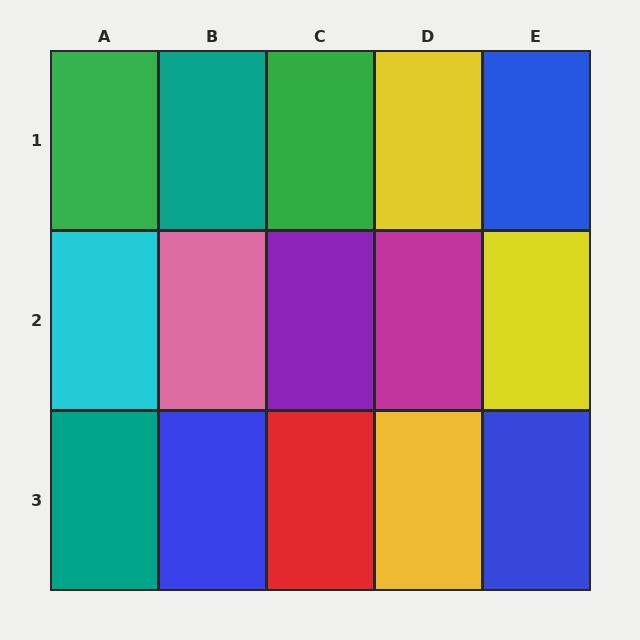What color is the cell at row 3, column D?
Yellow.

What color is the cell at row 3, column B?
Blue.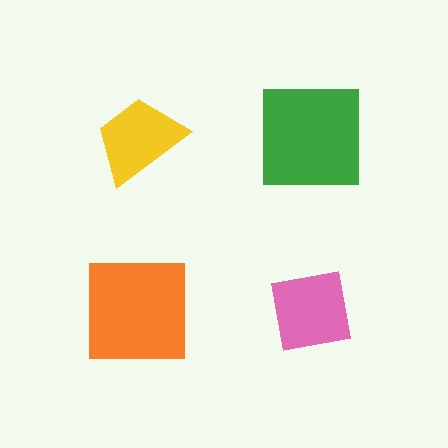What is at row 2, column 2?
A pink square.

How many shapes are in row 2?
2 shapes.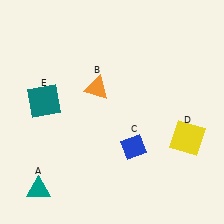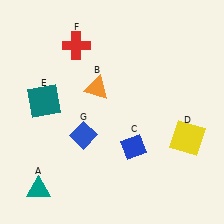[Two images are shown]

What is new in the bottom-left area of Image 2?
A blue diamond (G) was added in the bottom-left area of Image 2.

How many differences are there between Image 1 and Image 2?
There are 2 differences between the two images.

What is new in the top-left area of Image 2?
A red cross (F) was added in the top-left area of Image 2.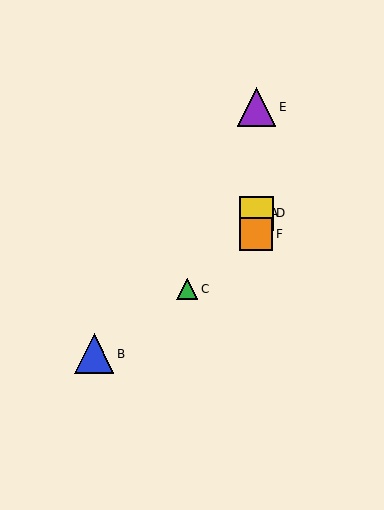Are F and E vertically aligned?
Yes, both are at x≈256.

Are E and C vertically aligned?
No, E is at x≈256 and C is at x≈187.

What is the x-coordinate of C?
Object C is at x≈187.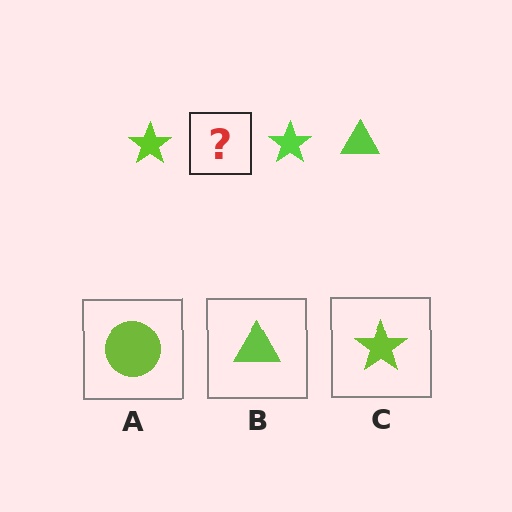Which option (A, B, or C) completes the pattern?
B.